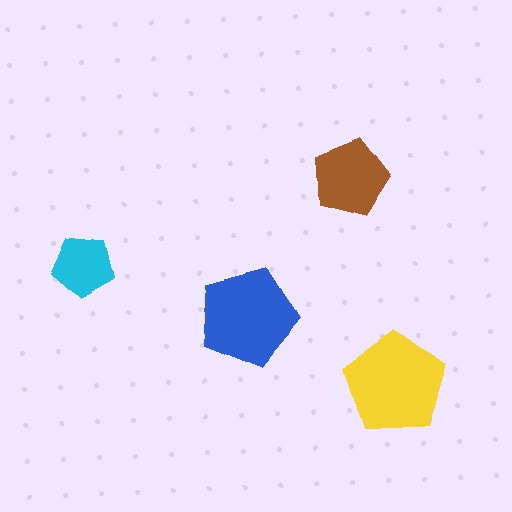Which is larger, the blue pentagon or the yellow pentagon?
The yellow one.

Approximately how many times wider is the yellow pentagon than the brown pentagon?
About 1.5 times wider.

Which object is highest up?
The brown pentagon is topmost.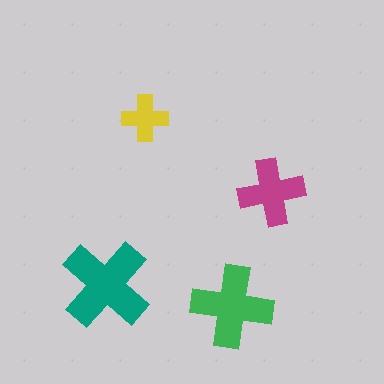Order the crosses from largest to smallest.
the teal one, the green one, the magenta one, the yellow one.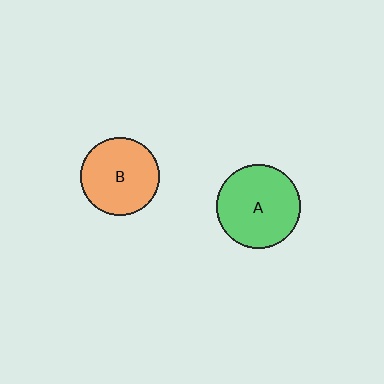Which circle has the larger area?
Circle A (green).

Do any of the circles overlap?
No, none of the circles overlap.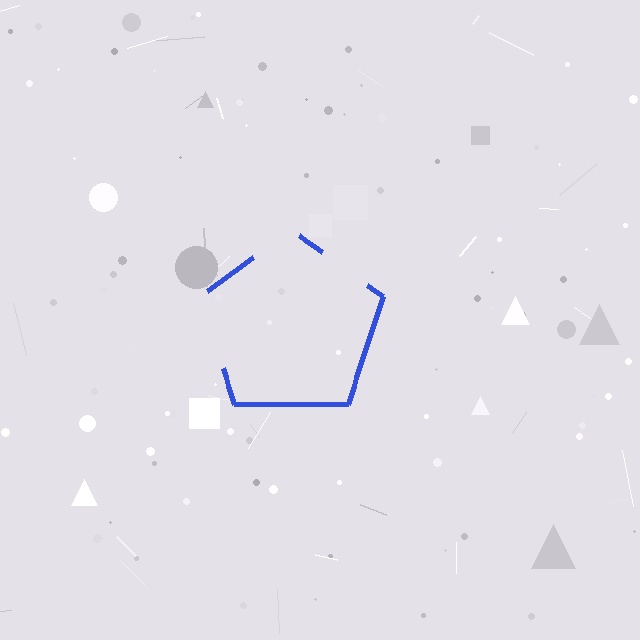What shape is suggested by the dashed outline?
The dashed outline suggests a pentagon.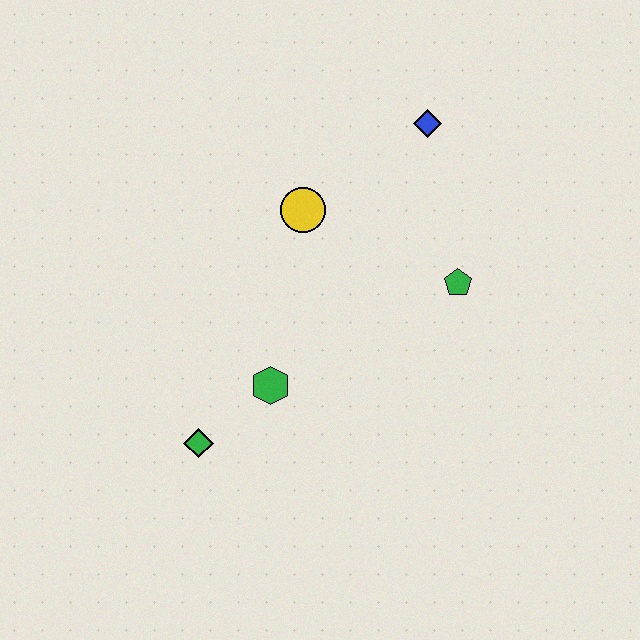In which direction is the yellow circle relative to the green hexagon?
The yellow circle is above the green hexagon.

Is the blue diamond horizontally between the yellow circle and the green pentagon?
Yes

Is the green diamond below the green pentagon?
Yes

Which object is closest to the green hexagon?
The green diamond is closest to the green hexagon.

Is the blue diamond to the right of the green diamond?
Yes